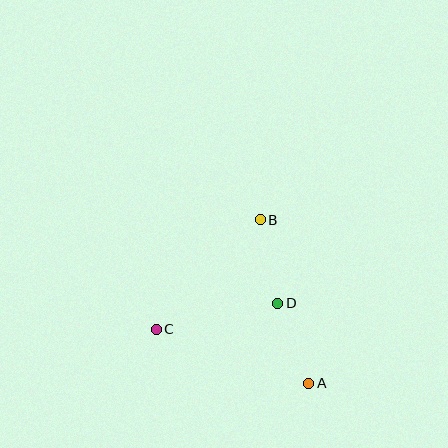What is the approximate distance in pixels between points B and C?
The distance between B and C is approximately 151 pixels.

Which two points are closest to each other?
Points B and D are closest to each other.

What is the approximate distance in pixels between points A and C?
The distance between A and C is approximately 162 pixels.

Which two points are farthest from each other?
Points A and B are farthest from each other.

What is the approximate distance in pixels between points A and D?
The distance between A and D is approximately 86 pixels.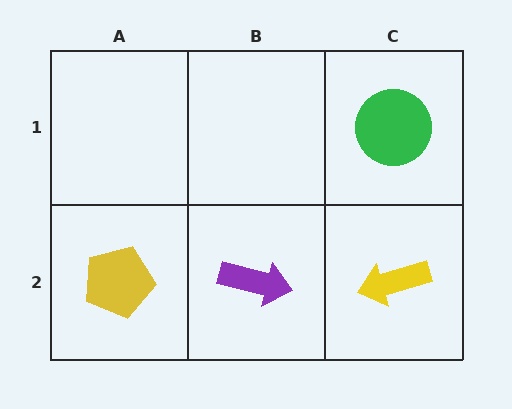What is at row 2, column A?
A yellow pentagon.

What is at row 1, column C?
A green circle.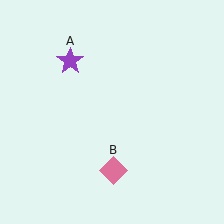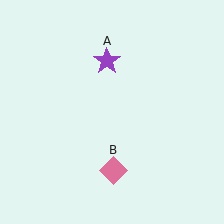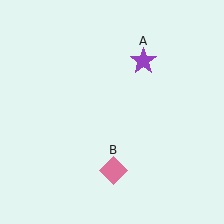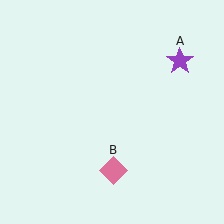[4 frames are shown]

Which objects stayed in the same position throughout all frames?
Pink diamond (object B) remained stationary.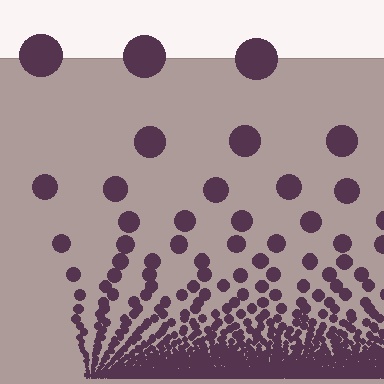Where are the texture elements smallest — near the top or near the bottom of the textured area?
Near the bottom.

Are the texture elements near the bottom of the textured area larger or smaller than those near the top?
Smaller. The gradient is inverted — elements near the bottom are smaller and denser.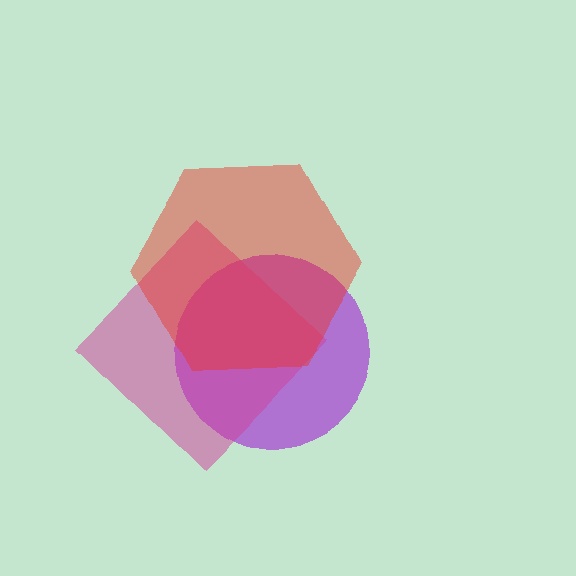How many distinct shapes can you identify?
There are 3 distinct shapes: a purple circle, a magenta diamond, a red hexagon.